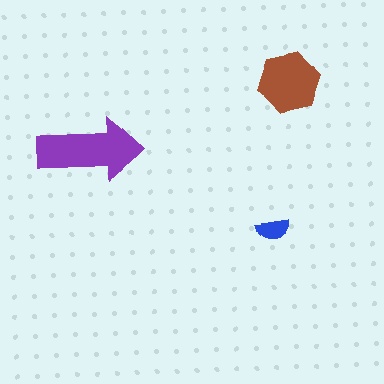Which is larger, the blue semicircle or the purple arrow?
The purple arrow.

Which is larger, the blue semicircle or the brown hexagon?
The brown hexagon.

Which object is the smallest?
The blue semicircle.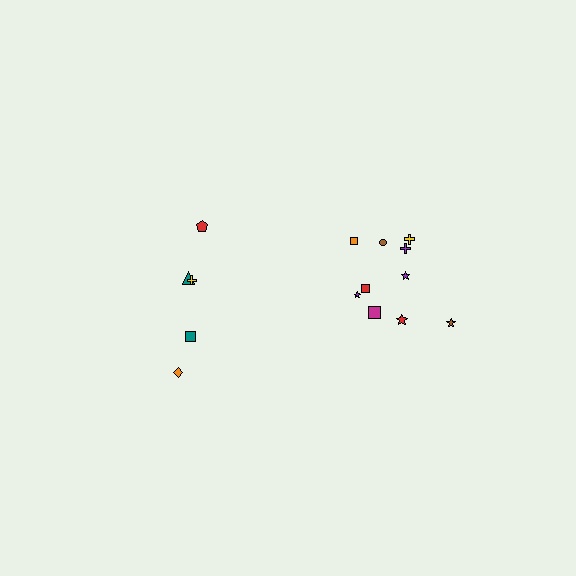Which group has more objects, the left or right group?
The right group.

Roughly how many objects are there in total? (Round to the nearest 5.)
Roughly 15 objects in total.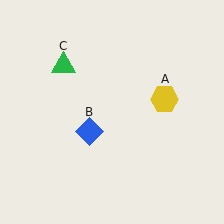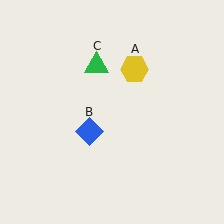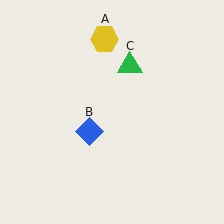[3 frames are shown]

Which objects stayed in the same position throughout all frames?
Blue diamond (object B) remained stationary.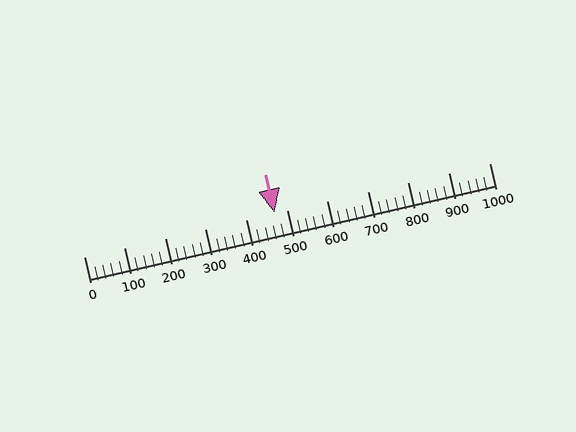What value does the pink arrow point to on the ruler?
The pink arrow points to approximately 471.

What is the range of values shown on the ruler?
The ruler shows values from 0 to 1000.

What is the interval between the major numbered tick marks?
The major tick marks are spaced 100 units apart.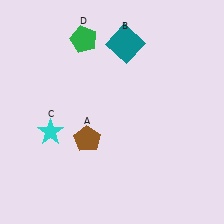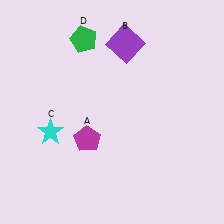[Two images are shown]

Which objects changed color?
A changed from brown to magenta. B changed from teal to purple.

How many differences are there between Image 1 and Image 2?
There are 2 differences between the two images.